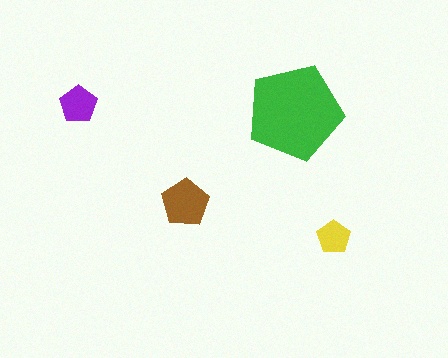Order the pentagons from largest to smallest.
the green one, the brown one, the purple one, the yellow one.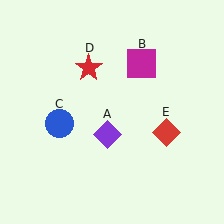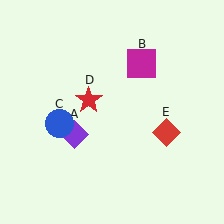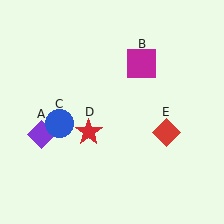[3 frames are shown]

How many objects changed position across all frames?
2 objects changed position: purple diamond (object A), red star (object D).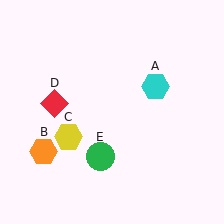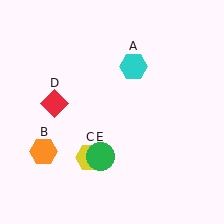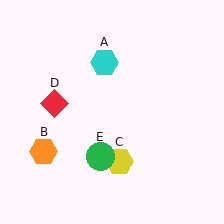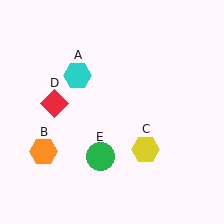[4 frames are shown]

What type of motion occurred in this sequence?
The cyan hexagon (object A), yellow hexagon (object C) rotated counterclockwise around the center of the scene.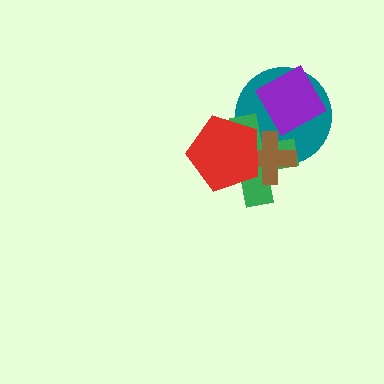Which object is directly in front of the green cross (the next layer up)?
The brown cross is directly in front of the green cross.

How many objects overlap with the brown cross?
3 objects overlap with the brown cross.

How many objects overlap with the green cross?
4 objects overlap with the green cross.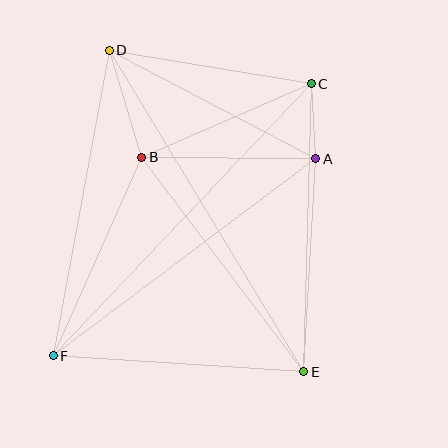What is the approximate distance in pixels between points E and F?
The distance between E and F is approximately 251 pixels.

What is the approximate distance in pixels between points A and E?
The distance between A and E is approximately 213 pixels.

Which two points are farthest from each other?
Points D and E are farthest from each other.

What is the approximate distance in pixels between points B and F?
The distance between B and F is approximately 218 pixels.